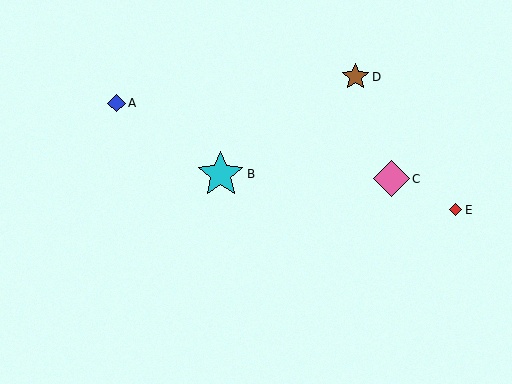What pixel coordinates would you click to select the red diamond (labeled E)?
Click at (455, 210) to select the red diamond E.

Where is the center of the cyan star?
The center of the cyan star is at (221, 174).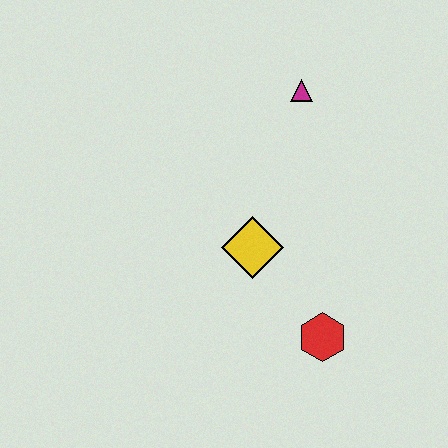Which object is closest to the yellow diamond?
The red hexagon is closest to the yellow diamond.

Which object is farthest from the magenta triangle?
The red hexagon is farthest from the magenta triangle.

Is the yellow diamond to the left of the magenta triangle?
Yes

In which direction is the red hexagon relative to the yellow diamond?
The red hexagon is below the yellow diamond.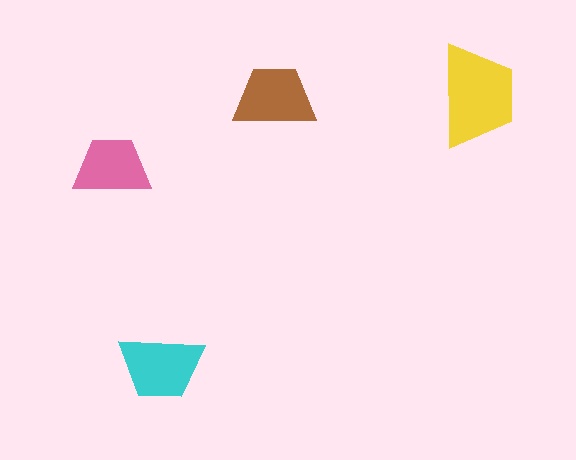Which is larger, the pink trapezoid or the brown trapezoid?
The brown one.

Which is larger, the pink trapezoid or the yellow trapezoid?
The yellow one.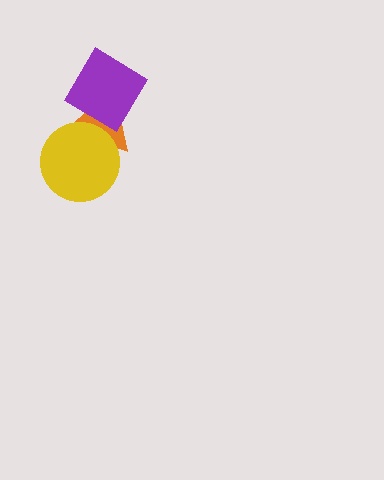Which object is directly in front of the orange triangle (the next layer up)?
The purple diamond is directly in front of the orange triangle.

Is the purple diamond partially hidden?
No, no other shape covers it.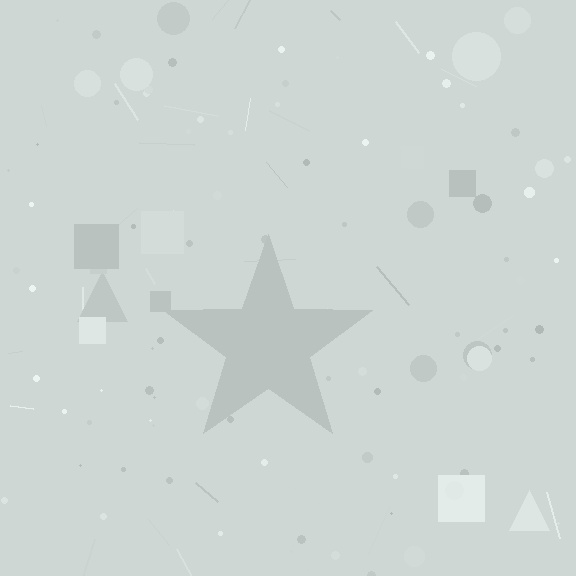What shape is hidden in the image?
A star is hidden in the image.